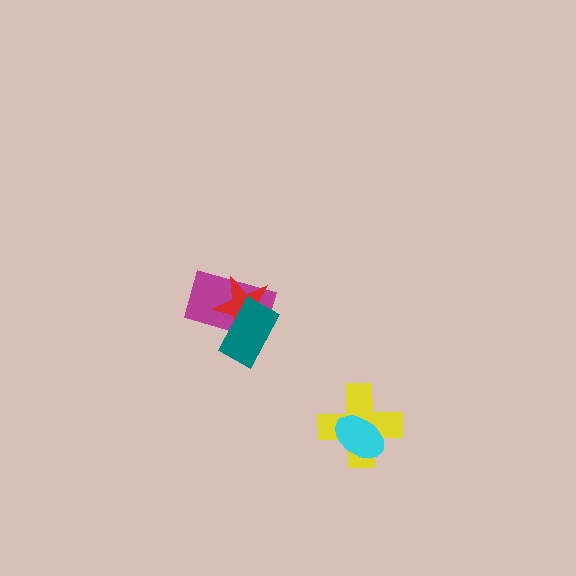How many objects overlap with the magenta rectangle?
2 objects overlap with the magenta rectangle.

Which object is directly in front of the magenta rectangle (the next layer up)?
The red star is directly in front of the magenta rectangle.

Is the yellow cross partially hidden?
Yes, it is partially covered by another shape.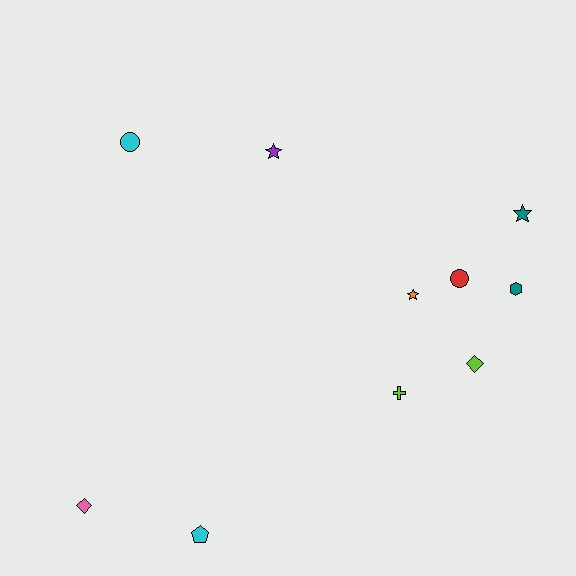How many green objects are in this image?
There are no green objects.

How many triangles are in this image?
There are no triangles.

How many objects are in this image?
There are 10 objects.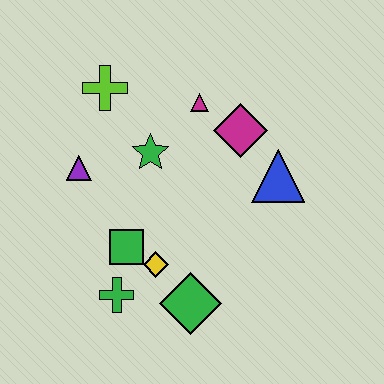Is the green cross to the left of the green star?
Yes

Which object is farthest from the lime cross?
The green diamond is farthest from the lime cross.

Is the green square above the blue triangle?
No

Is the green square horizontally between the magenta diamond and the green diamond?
No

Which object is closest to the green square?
The yellow diamond is closest to the green square.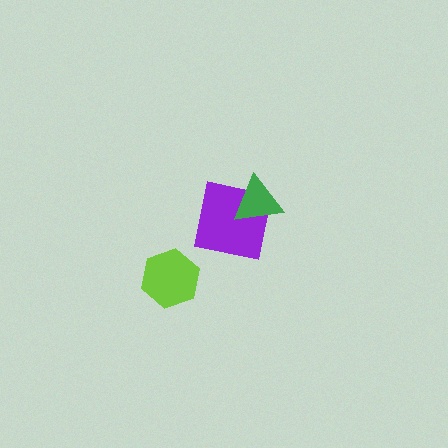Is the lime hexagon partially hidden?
No, no other shape covers it.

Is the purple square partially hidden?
Yes, it is partially covered by another shape.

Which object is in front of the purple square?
The green triangle is in front of the purple square.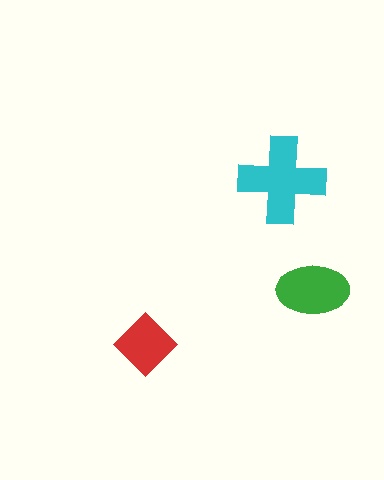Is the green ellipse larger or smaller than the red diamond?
Larger.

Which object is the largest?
The cyan cross.